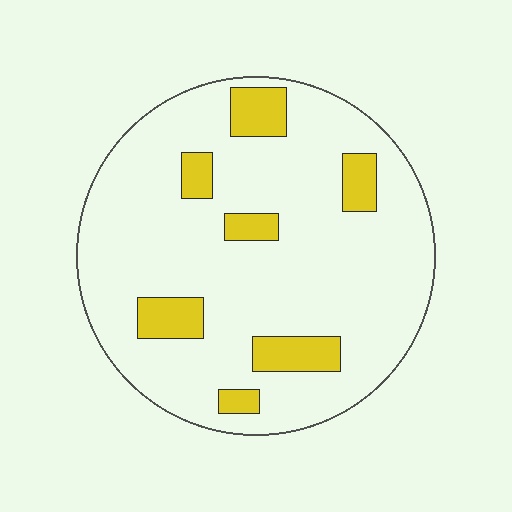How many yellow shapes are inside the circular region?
7.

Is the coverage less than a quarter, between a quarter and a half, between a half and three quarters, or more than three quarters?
Less than a quarter.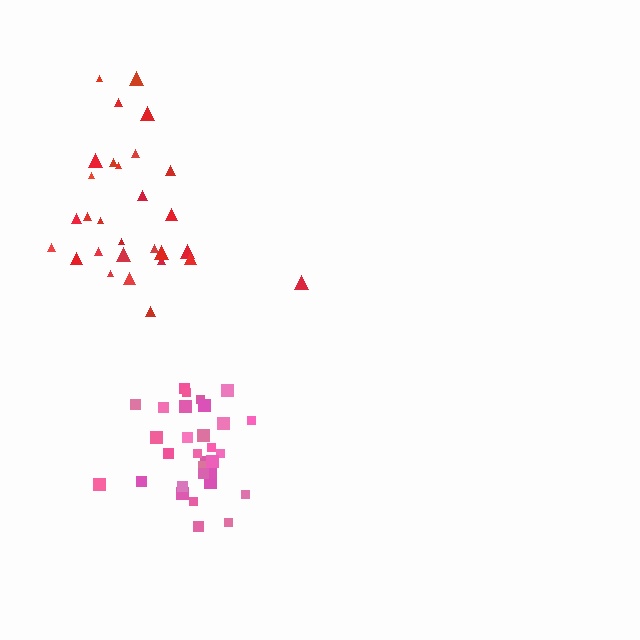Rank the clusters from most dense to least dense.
pink, red.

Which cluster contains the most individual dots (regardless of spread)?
Pink (31).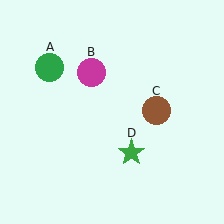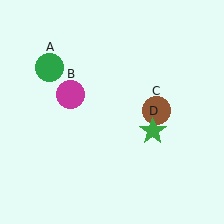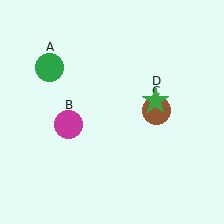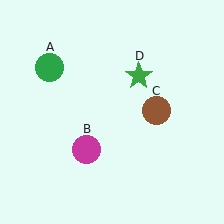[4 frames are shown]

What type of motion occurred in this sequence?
The magenta circle (object B), green star (object D) rotated counterclockwise around the center of the scene.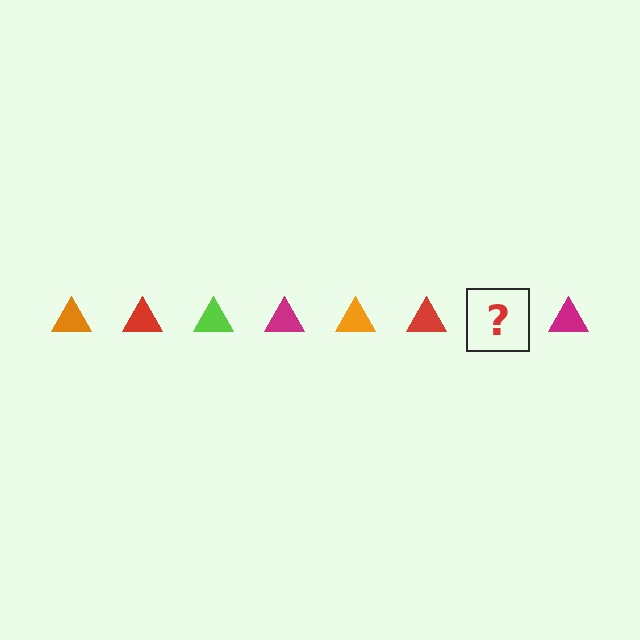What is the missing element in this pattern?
The missing element is a lime triangle.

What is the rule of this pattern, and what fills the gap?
The rule is that the pattern cycles through orange, red, lime, magenta triangles. The gap should be filled with a lime triangle.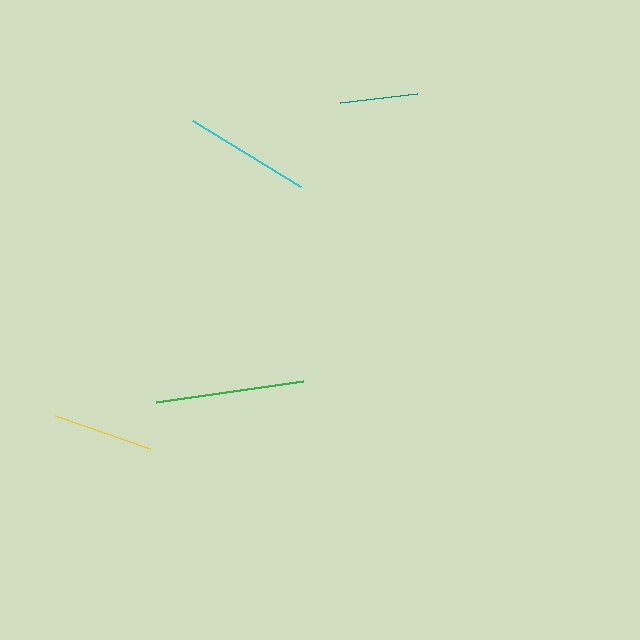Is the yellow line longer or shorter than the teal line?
The yellow line is longer than the teal line.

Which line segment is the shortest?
The teal line is the shortest at approximately 77 pixels.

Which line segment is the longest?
The green line is the longest at approximately 149 pixels.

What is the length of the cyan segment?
The cyan segment is approximately 126 pixels long.